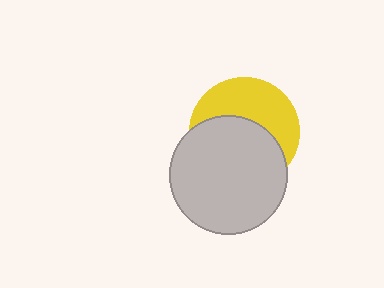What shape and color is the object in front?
The object in front is a light gray circle.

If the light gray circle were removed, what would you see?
You would see the complete yellow circle.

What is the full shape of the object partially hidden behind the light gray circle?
The partially hidden object is a yellow circle.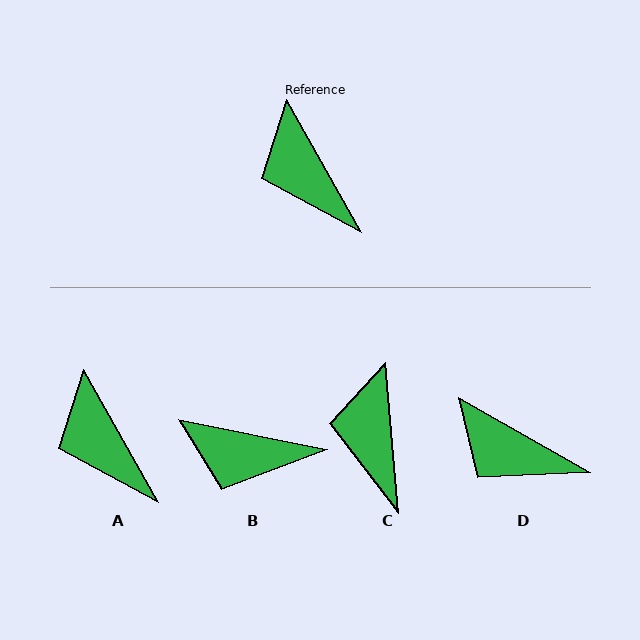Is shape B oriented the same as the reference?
No, it is off by about 49 degrees.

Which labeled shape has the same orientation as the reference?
A.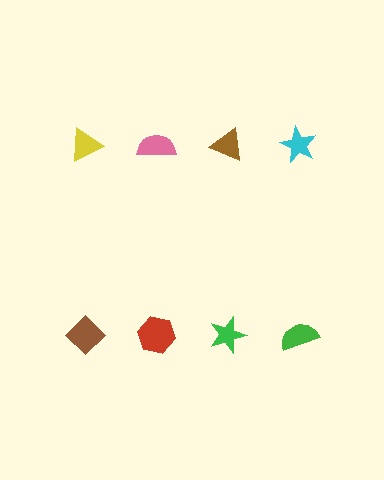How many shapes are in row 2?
4 shapes.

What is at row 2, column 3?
A green star.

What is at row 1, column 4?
A cyan star.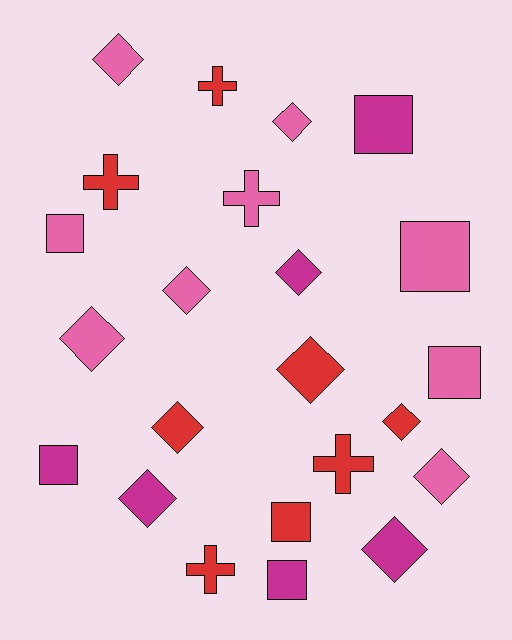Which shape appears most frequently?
Diamond, with 11 objects.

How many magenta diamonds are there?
There are 3 magenta diamonds.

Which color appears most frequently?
Pink, with 9 objects.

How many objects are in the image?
There are 23 objects.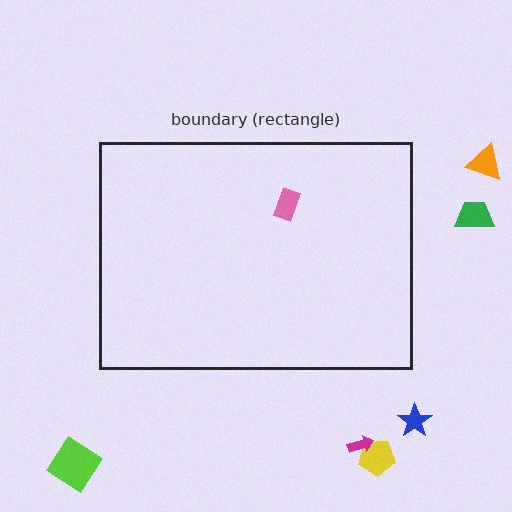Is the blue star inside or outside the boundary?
Outside.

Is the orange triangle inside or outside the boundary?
Outside.